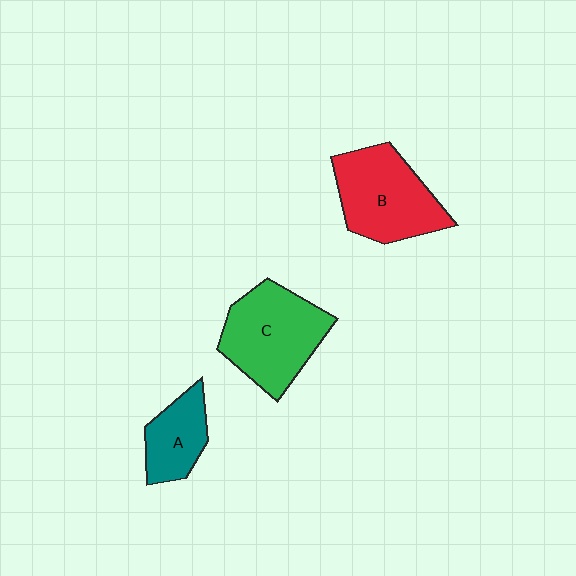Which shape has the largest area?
Shape C (green).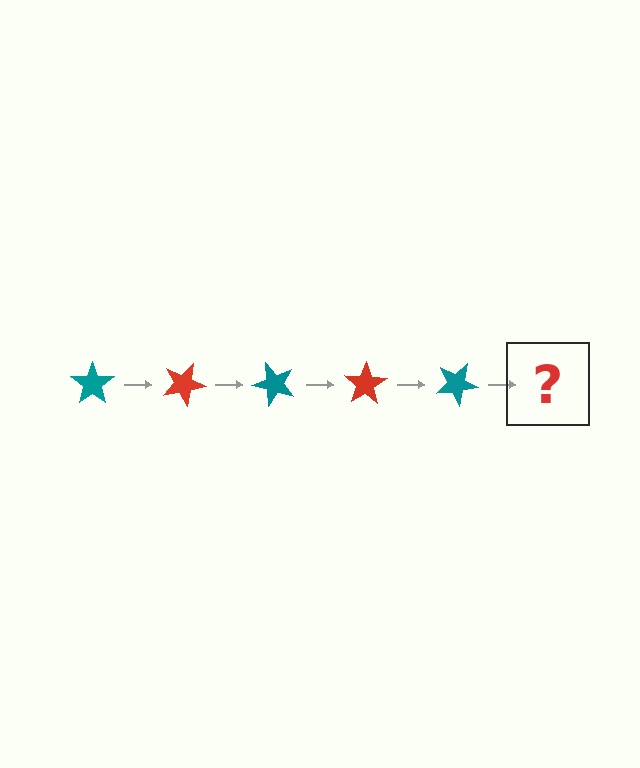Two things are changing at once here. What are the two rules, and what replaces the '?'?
The two rules are that it rotates 25 degrees each step and the color cycles through teal and red. The '?' should be a red star, rotated 125 degrees from the start.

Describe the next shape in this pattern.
It should be a red star, rotated 125 degrees from the start.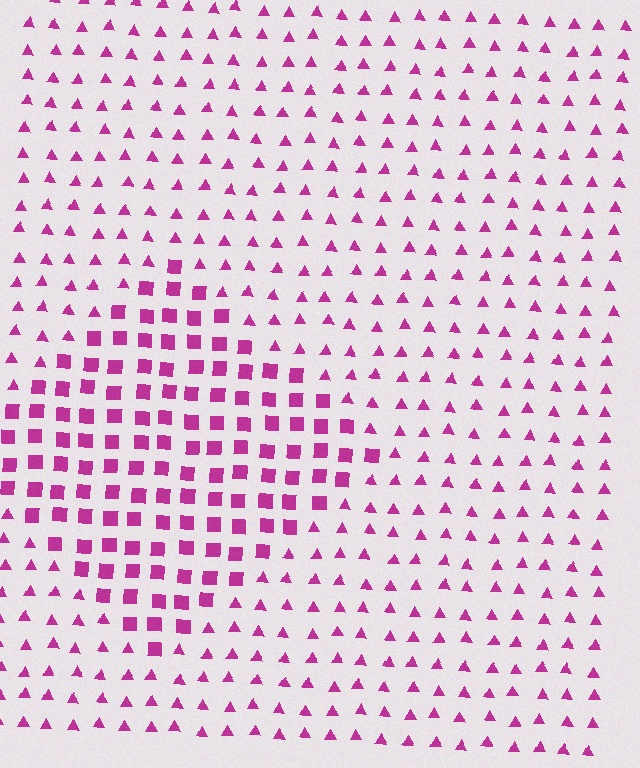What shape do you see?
I see a diamond.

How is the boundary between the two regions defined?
The boundary is defined by a change in element shape: squares inside vs. triangles outside. All elements share the same color and spacing.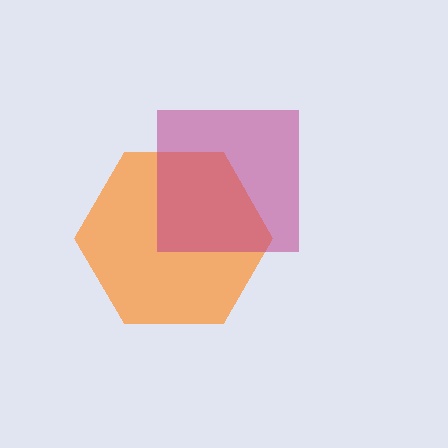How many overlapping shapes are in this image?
There are 2 overlapping shapes in the image.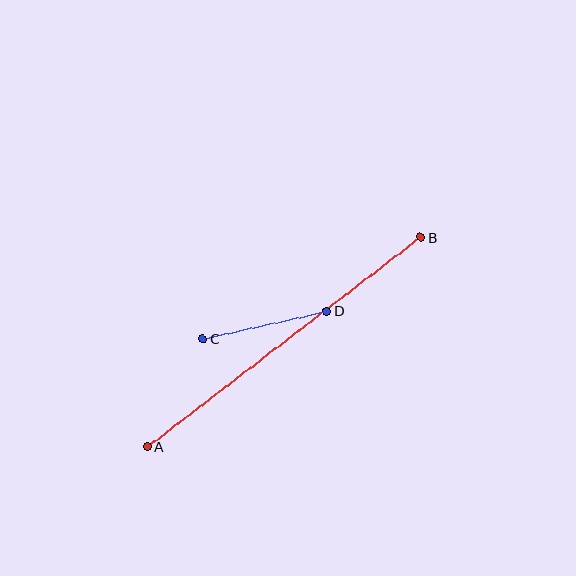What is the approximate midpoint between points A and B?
The midpoint is at approximately (284, 342) pixels.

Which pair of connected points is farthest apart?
Points A and B are farthest apart.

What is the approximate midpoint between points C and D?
The midpoint is at approximately (265, 325) pixels.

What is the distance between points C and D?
The distance is approximately 127 pixels.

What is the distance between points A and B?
The distance is approximately 344 pixels.